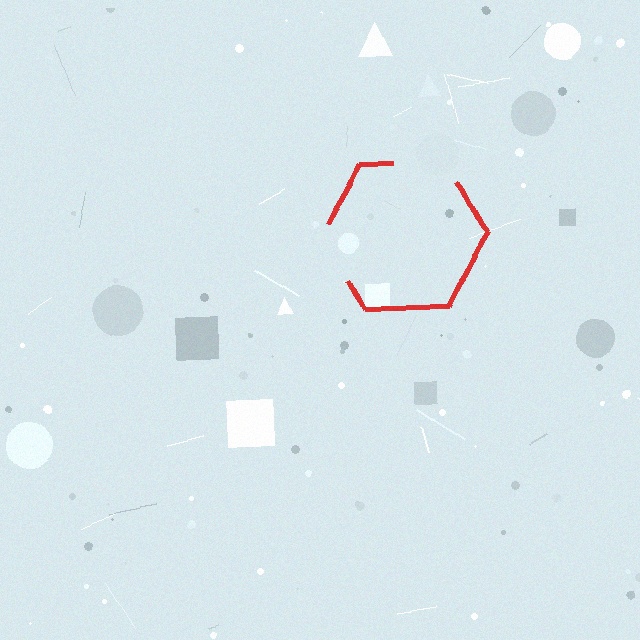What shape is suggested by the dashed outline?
The dashed outline suggests a hexagon.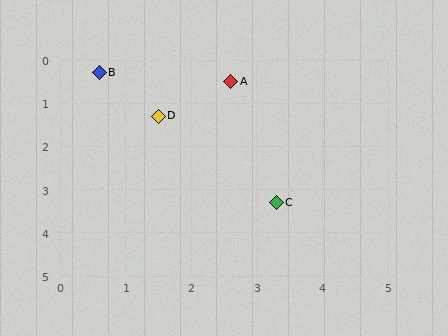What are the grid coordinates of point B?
Point B is at approximately (0.6, 0.3).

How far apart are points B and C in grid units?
Points B and C are about 4.0 grid units apart.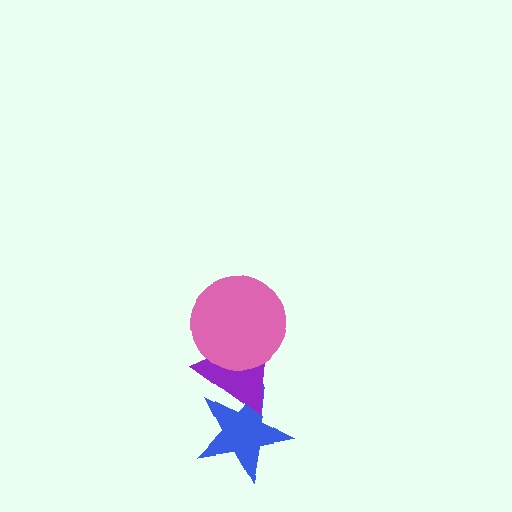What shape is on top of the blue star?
The purple triangle is on top of the blue star.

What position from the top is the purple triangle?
The purple triangle is 2nd from the top.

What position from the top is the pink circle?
The pink circle is 1st from the top.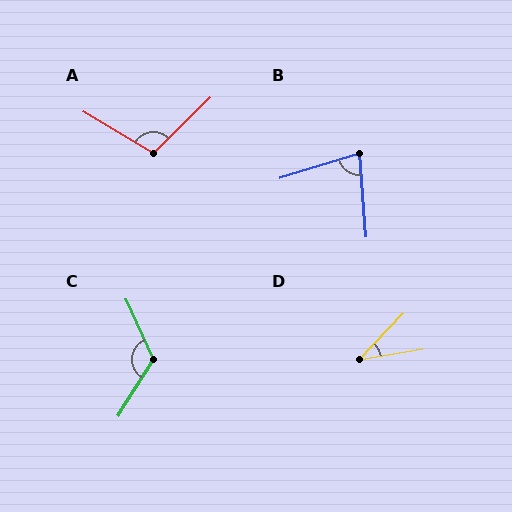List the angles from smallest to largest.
D (37°), B (78°), A (104°), C (123°).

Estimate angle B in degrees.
Approximately 78 degrees.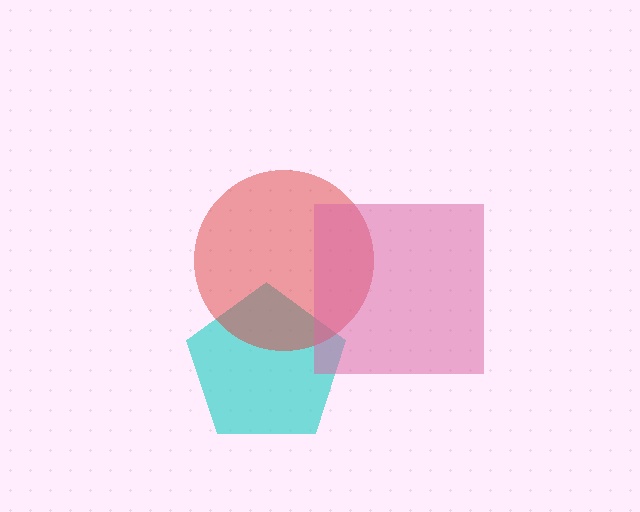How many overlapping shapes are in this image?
There are 3 overlapping shapes in the image.